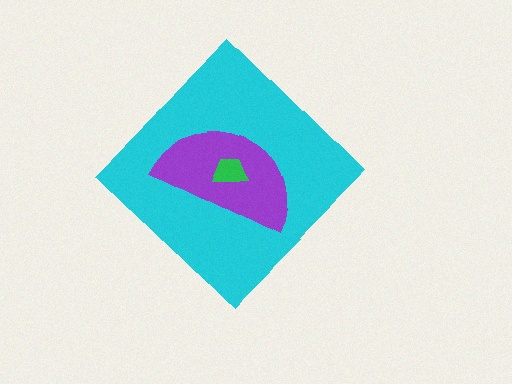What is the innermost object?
The green trapezoid.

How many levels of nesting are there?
3.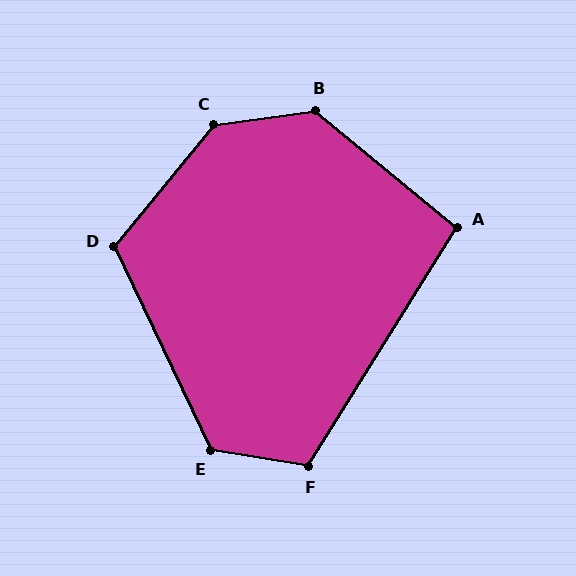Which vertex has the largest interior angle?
C, at approximately 137 degrees.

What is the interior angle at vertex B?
Approximately 133 degrees (obtuse).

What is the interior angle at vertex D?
Approximately 115 degrees (obtuse).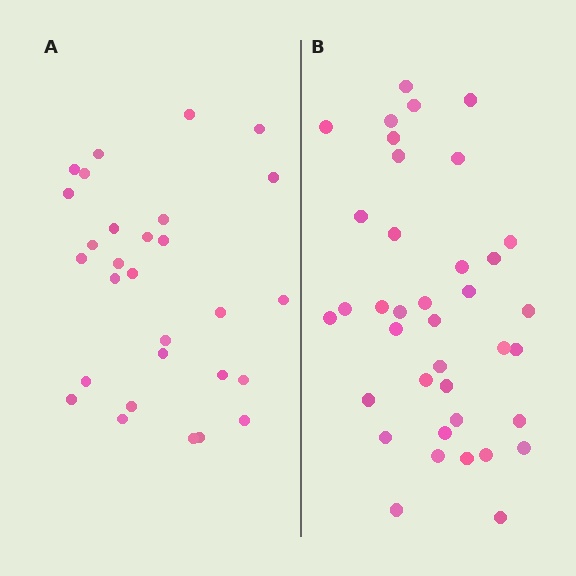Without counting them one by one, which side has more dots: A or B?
Region B (the right region) has more dots.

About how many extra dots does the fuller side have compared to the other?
Region B has roughly 8 or so more dots than region A.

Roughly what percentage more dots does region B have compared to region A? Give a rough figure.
About 30% more.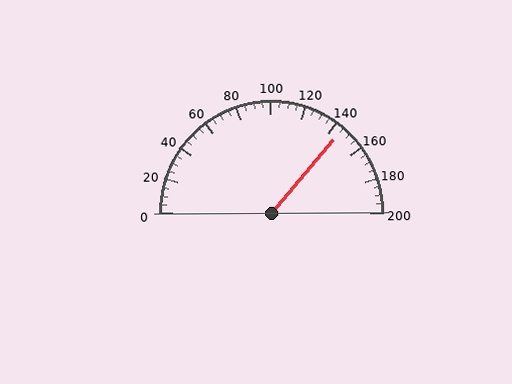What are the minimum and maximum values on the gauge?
The gauge ranges from 0 to 200.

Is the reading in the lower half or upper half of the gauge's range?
The reading is in the upper half of the range (0 to 200).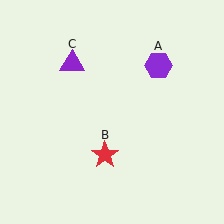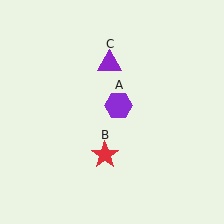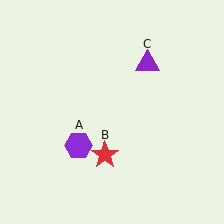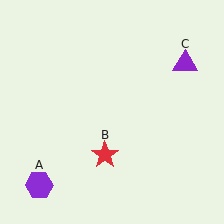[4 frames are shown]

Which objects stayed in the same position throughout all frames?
Red star (object B) remained stationary.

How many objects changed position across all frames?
2 objects changed position: purple hexagon (object A), purple triangle (object C).